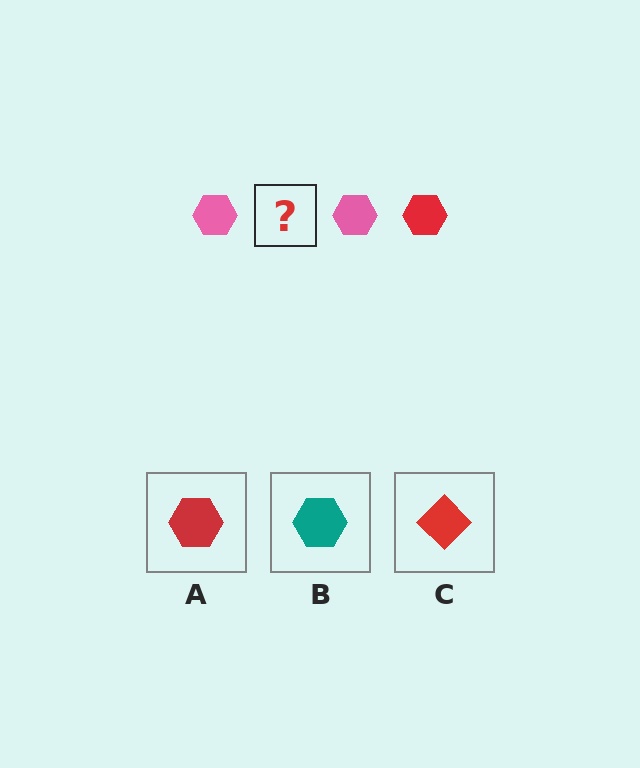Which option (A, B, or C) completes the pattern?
A.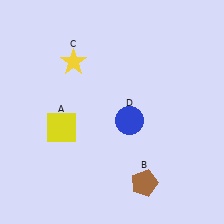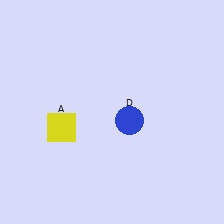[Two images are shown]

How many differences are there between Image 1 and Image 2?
There are 2 differences between the two images.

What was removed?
The brown pentagon (B), the yellow star (C) were removed in Image 2.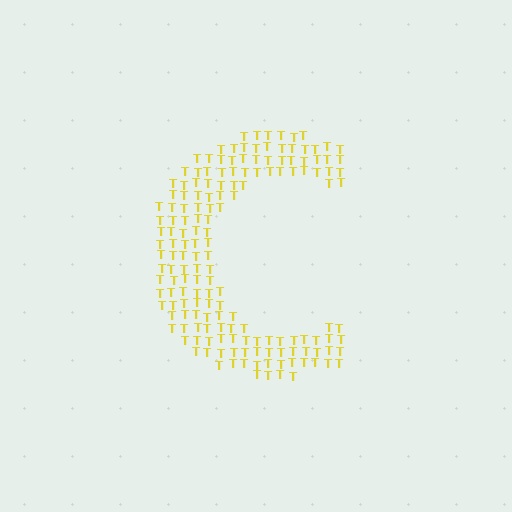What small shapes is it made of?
It is made of small letter T's.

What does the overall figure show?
The overall figure shows the letter C.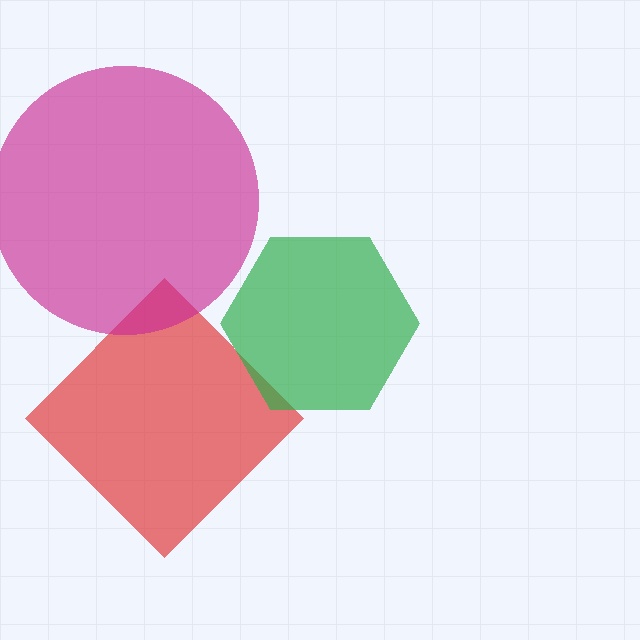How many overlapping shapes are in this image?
There are 3 overlapping shapes in the image.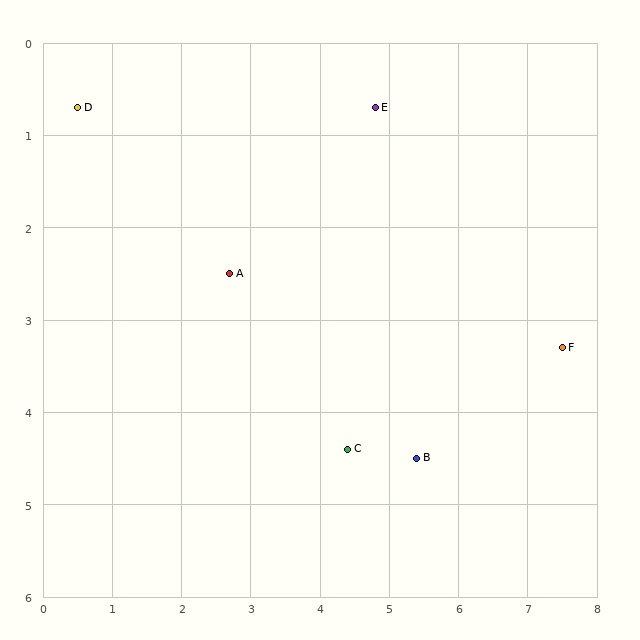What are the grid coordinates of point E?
Point E is at approximately (4.8, 0.7).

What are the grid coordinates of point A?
Point A is at approximately (2.7, 2.5).